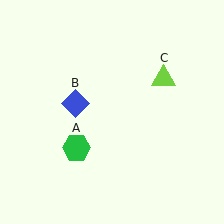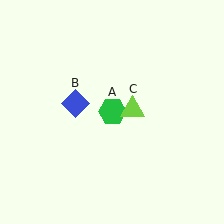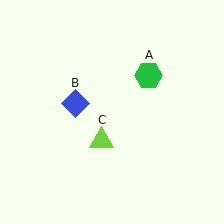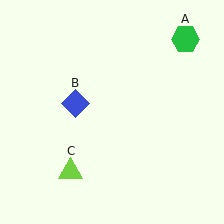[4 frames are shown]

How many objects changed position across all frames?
2 objects changed position: green hexagon (object A), lime triangle (object C).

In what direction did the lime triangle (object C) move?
The lime triangle (object C) moved down and to the left.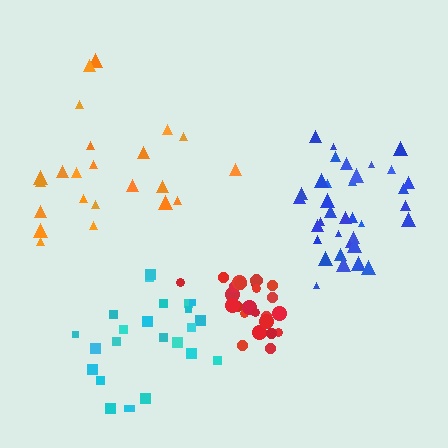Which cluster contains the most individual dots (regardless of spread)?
Blue (35).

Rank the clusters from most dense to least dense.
red, blue, cyan, orange.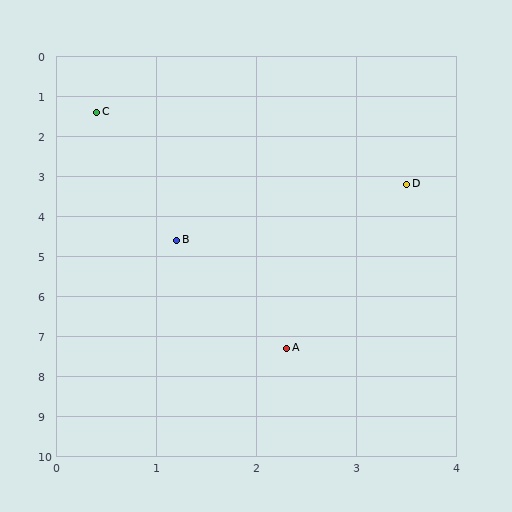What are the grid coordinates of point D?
Point D is at approximately (3.5, 3.2).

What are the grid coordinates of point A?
Point A is at approximately (2.3, 7.3).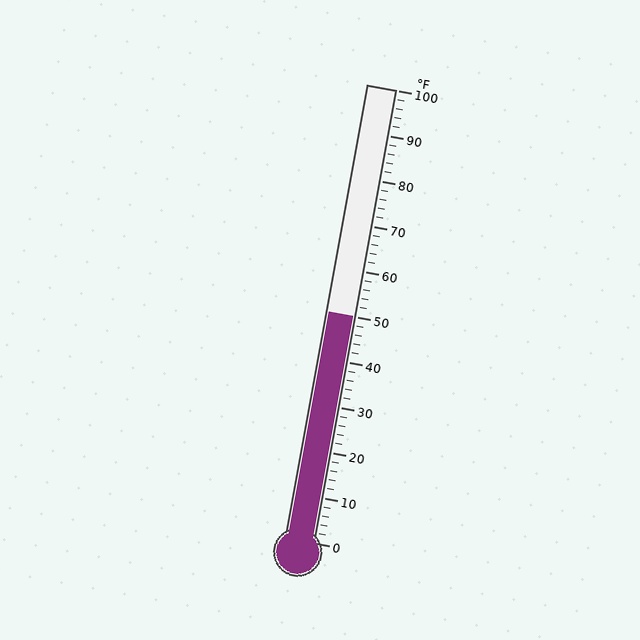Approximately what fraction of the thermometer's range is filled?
The thermometer is filled to approximately 50% of its range.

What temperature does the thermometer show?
The thermometer shows approximately 50°F.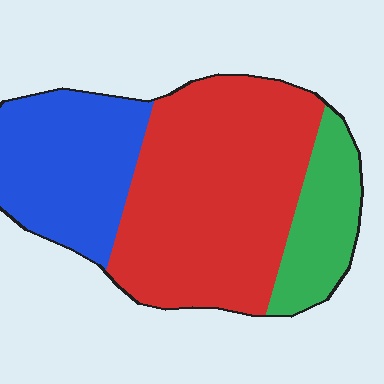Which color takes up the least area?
Green, at roughly 15%.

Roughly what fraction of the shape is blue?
Blue covers 29% of the shape.